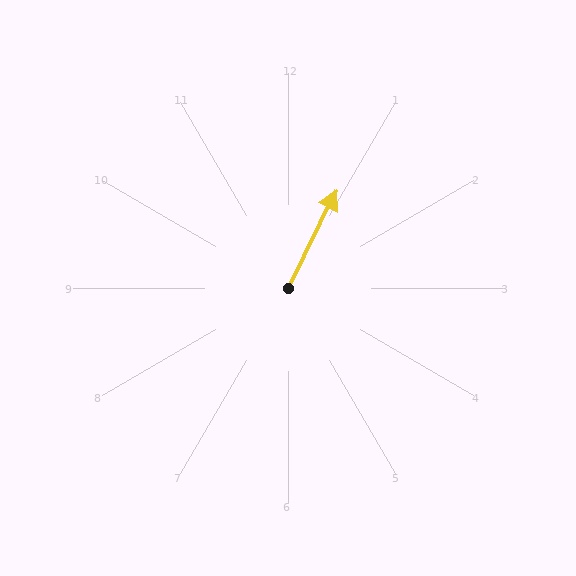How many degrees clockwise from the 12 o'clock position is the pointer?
Approximately 26 degrees.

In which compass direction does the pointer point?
Northeast.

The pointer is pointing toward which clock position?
Roughly 1 o'clock.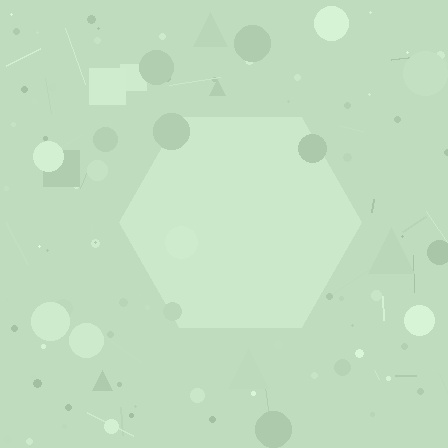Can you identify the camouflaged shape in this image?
The camouflaged shape is a hexagon.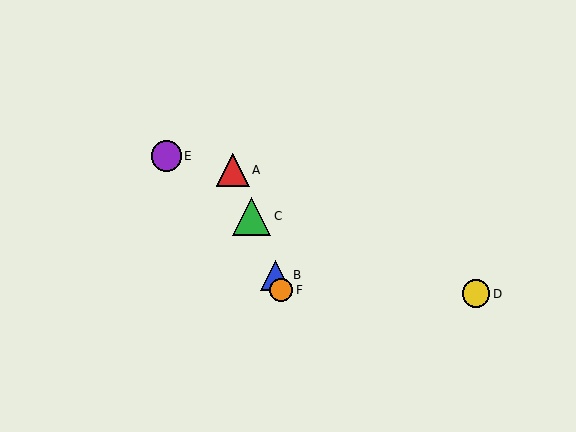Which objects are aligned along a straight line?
Objects A, B, C, F are aligned along a straight line.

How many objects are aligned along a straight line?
4 objects (A, B, C, F) are aligned along a straight line.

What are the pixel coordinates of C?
Object C is at (252, 216).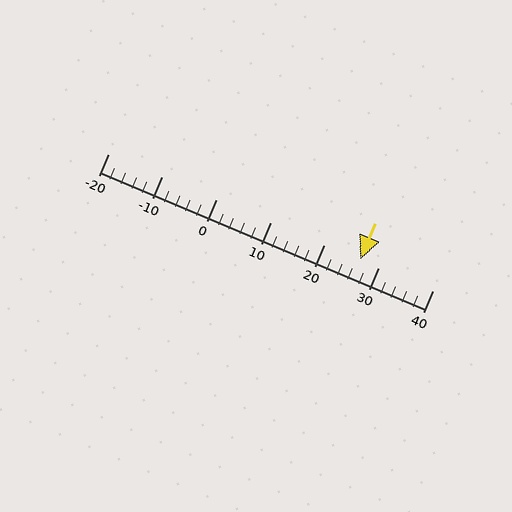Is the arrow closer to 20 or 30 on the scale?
The arrow is closer to 30.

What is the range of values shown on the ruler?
The ruler shows values from -20 to 40.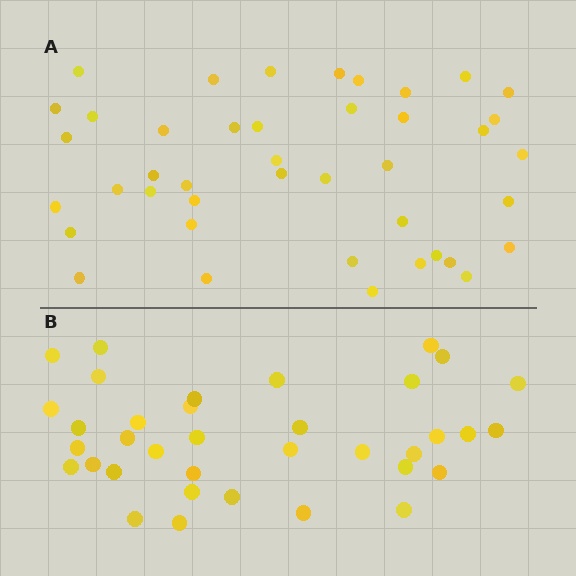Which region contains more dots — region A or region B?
Region A (the top region) has more dots.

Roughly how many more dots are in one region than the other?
Region A has about 6 more dots than region B.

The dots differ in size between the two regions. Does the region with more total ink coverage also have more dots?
No. Region B has more total ink coverage because its dots are larger, but region A actually contains more individual dots. Total area can be misleading — the number of items is what matters here.